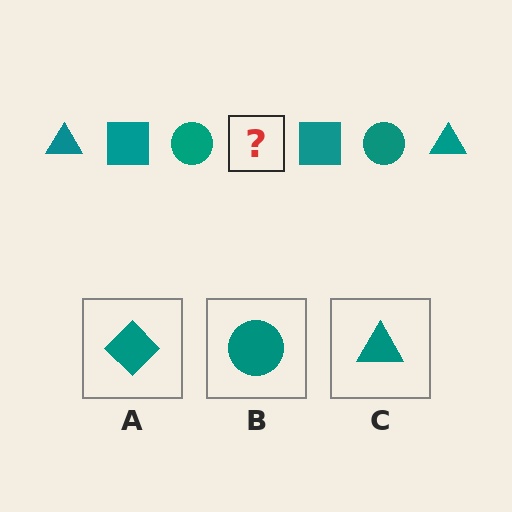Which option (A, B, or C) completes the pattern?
C.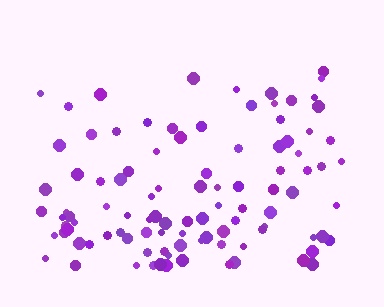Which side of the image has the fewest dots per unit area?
The top.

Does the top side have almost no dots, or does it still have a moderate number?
Still a moderate number, just noticeably fewer than the bottom.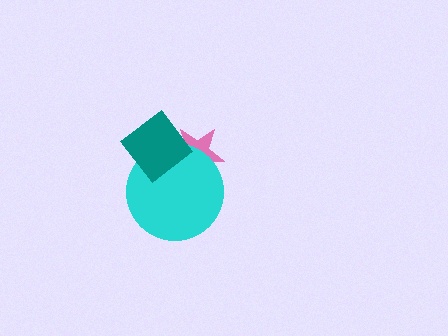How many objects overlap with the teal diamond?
2 objects overlap with the teal diamond.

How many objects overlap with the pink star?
2 objects overlap with the pink star.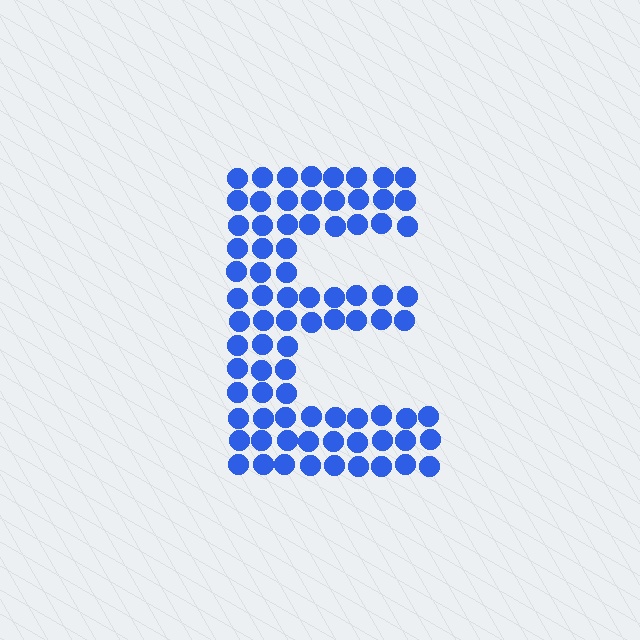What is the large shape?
The large shape is the letter E.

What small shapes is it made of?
It is made of small circles.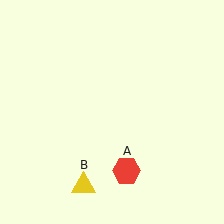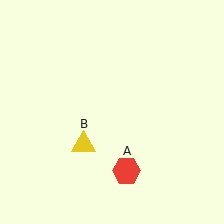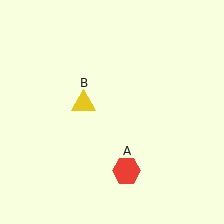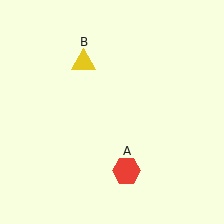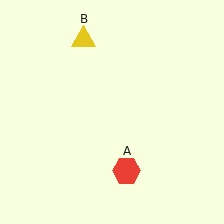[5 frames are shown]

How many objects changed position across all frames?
1 object changed position: yellow triangle (object B).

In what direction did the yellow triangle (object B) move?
The yellow triangle (object B) moved up.